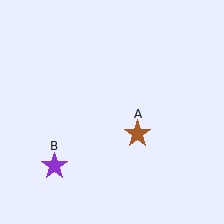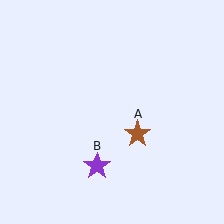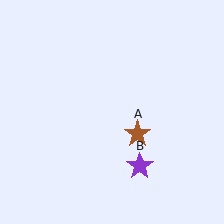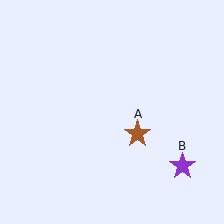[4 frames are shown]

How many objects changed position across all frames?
1 object changed position: purple star (object B).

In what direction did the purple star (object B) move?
The purple star (object B) moved right.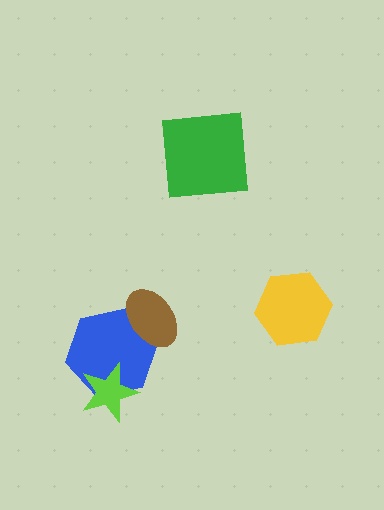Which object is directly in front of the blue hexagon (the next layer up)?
The lime star is directly in front of the blue hexagon.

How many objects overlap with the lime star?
1 object overlaps with the lime star.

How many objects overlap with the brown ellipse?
1 object overlaps with the brown ellipse.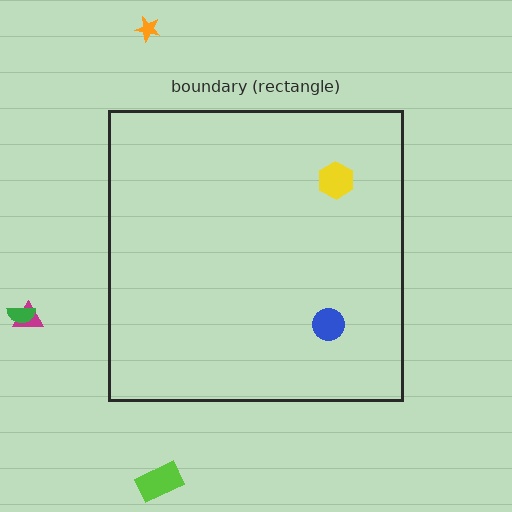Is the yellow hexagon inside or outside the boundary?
Inside.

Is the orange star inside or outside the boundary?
Outside.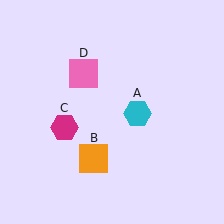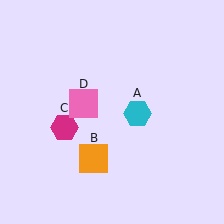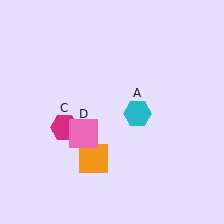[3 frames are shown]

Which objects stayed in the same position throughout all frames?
Cyan hexagon (object A) and orange square (object B) and magenta hexagon (object C) remained stationary.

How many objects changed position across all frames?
1 object changed position: pink square (object D).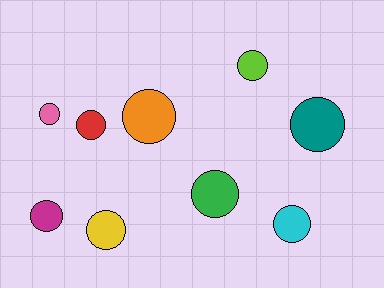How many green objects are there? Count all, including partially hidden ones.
There is 1 green object.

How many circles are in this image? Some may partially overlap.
There are 9 circles.